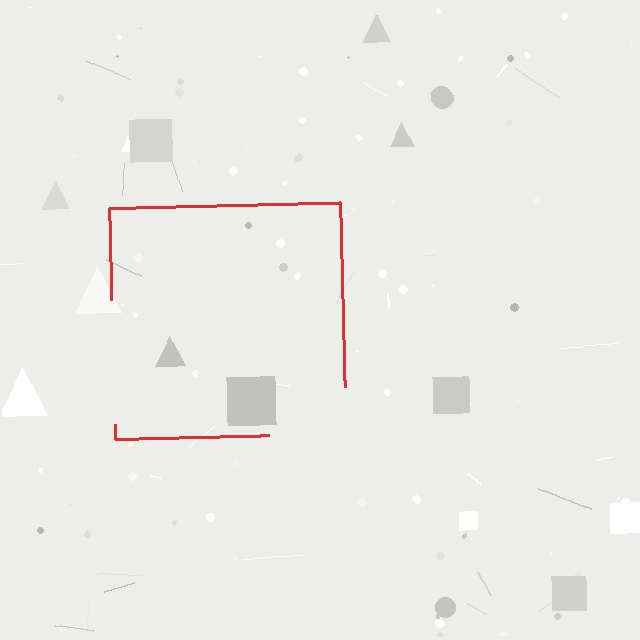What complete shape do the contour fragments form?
The contour fragments form a square.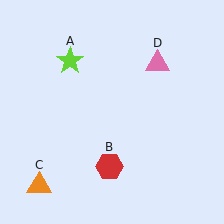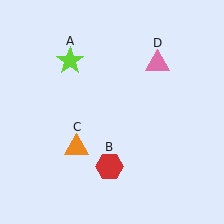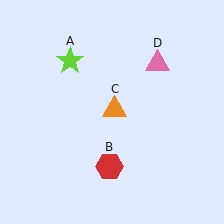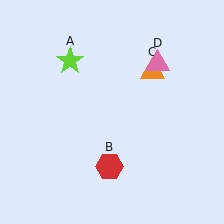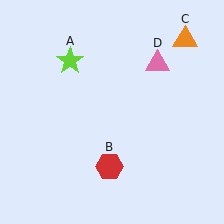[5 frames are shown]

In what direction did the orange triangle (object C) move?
The orange triangle (object C) moved up and to the right.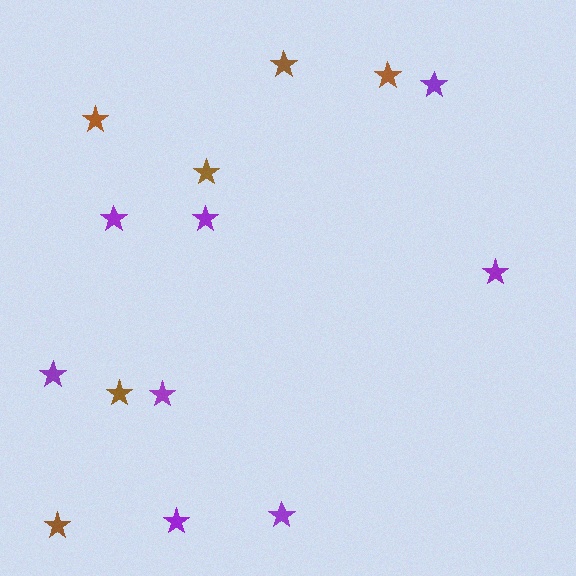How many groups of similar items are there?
There are 2 groups: one group of brown stars (6) and one group of purple stars (8).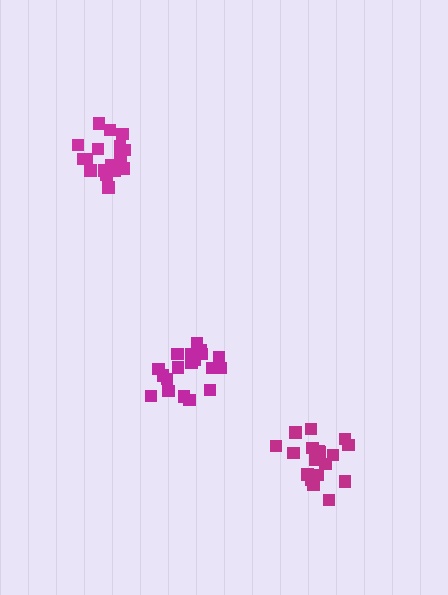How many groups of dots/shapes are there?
There are 3 groups.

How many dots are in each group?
Group 1: 19 dots, Group 2: 19 dots, Group 3: 18 dots (56 total).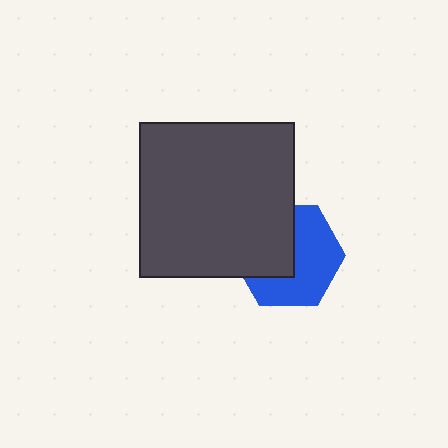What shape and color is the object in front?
The object in front is a dark gray square.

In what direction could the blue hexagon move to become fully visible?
The blue hexagon could move toward the lower-right. That would shift it out from behind the dark gray square entirely.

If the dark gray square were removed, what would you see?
You would see the complete blue hexagon.